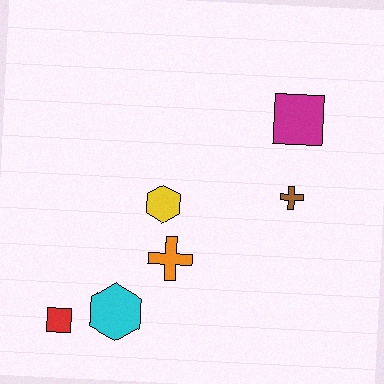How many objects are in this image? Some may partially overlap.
There are 6 objects.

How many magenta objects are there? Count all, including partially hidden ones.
There is 1 magenta object.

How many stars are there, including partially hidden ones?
There are no stars.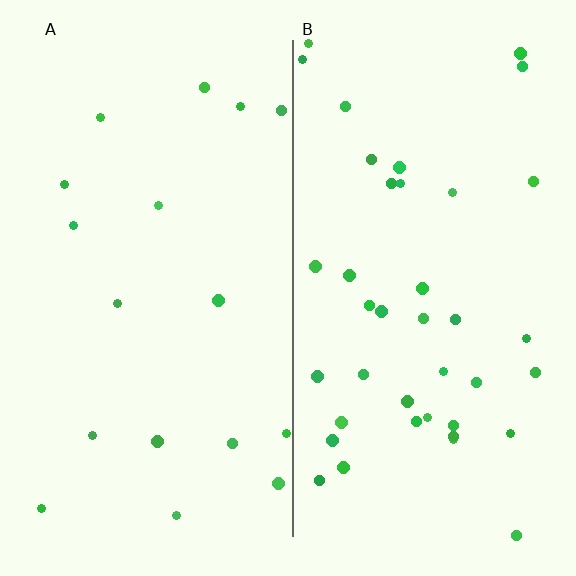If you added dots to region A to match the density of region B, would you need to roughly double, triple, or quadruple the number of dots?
Approximately double.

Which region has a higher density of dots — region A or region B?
B (the right).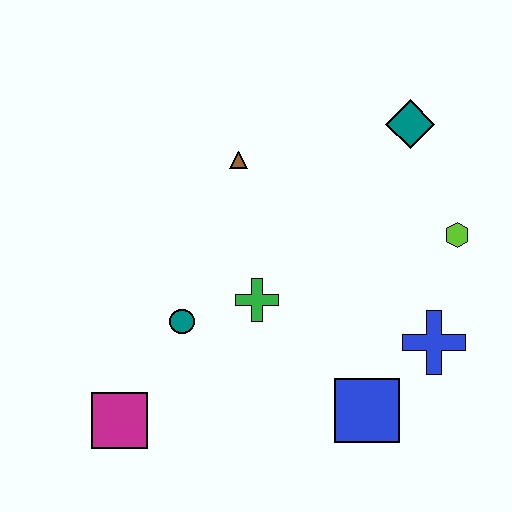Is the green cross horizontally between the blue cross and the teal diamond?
No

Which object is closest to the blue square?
The blue cross is closest to the blue square.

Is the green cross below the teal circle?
No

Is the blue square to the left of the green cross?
No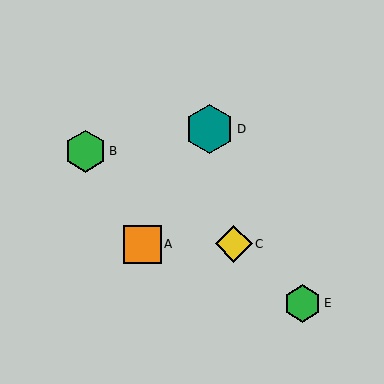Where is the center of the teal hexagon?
The center of the teal hexagon is at (209, 129).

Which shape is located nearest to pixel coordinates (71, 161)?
The green hexagon (labeled B) at (85, 151) is nearest to that location.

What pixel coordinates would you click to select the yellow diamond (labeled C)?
Click at (234, 244) to select the yellow diamond C.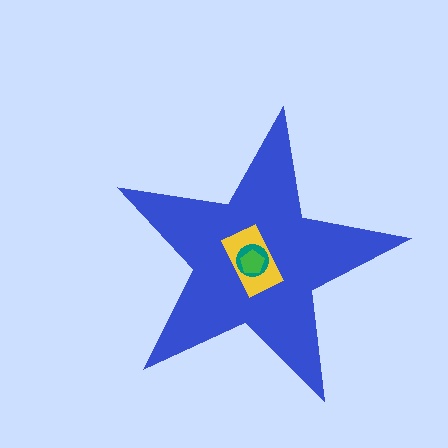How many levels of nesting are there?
4.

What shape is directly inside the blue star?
The yellow rectangle.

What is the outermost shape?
The blue star.